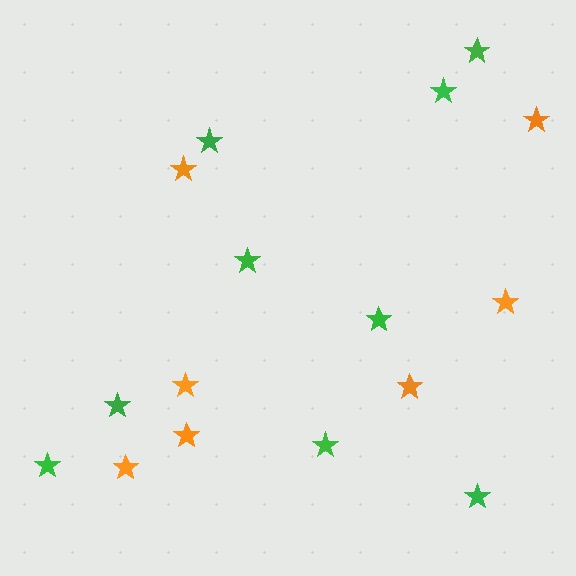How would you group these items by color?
There are 2 groups: one group of orange stars (7) and one group of green stars (9).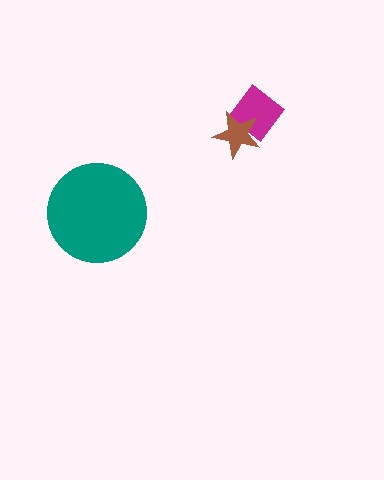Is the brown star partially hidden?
No, no other shape covers it.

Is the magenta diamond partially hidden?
Yes, it is partially covered by another shape.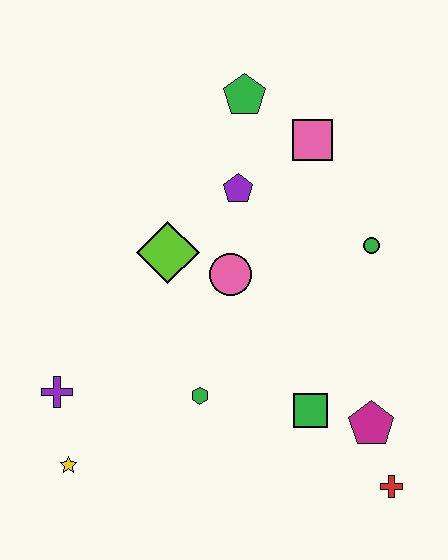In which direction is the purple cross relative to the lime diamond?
The purple cross is below the lime diamond.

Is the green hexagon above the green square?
Yes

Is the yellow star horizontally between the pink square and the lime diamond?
No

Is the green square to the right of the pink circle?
Yes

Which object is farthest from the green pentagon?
The red cross is farthest from the green pentagon.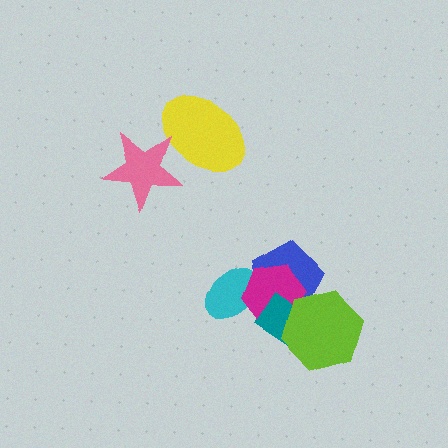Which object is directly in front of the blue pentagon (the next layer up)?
The magenta hexagon is directly in front of the blue pentagon.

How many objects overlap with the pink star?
1 object overlaps with the pink star.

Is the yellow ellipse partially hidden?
Yes, it is partially covered by another shape.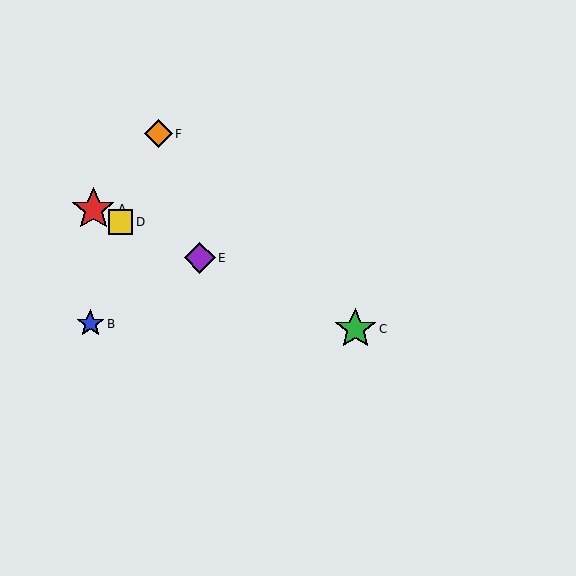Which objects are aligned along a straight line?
Objects A, C, D, E are aligned along a straight line.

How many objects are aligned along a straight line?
4 objects (A, C, D, E) are aligned along a straight line.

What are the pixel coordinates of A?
Object A is at (93, 209).